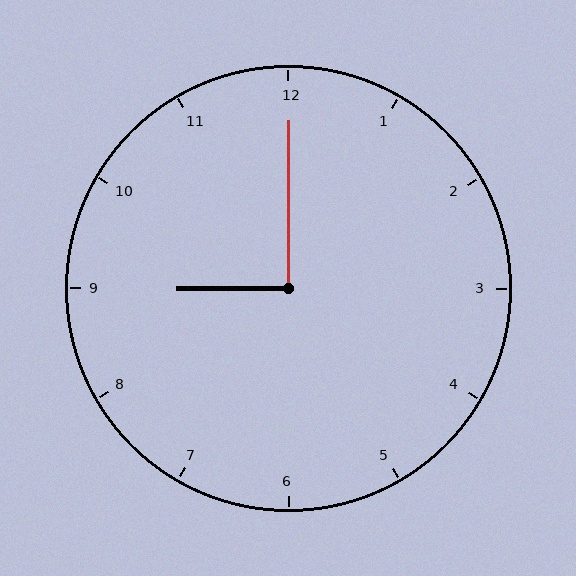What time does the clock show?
9:00.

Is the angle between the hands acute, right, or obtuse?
It is right.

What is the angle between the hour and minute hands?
Approximately 90 degrees.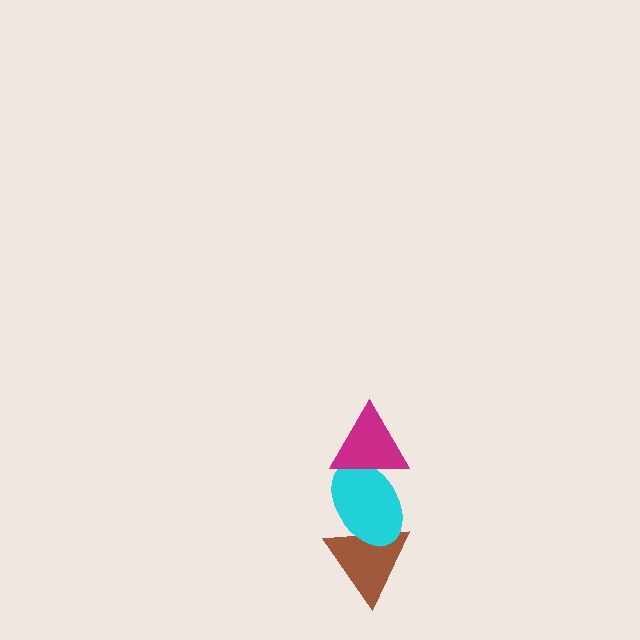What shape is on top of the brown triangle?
The cyan ellipse is on top of the brown triangle.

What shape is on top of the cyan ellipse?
The magenta triangle is on top of the cyan ellipse.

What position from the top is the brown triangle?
The brown triangle is 3rd from the top.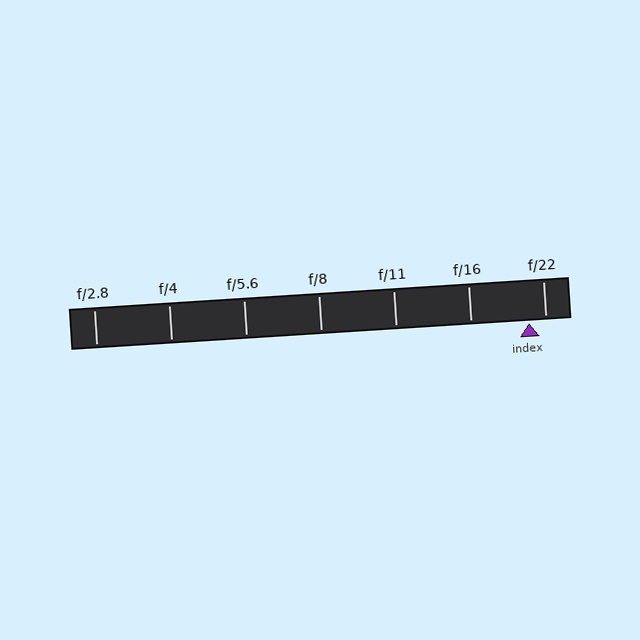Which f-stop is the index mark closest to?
The index mark is closest to f/22.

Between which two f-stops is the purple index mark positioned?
The index mark is between f/16 and f/22.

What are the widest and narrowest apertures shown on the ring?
The widest aperture shown is f/2.8 and the narrowest is f/22.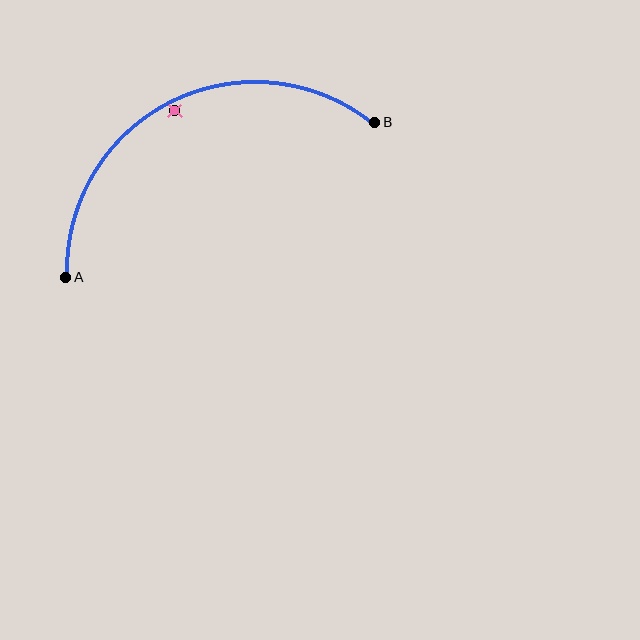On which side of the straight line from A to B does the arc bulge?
The arc bulges above the straight line connecting A and B.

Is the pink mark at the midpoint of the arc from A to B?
No — the pink mark does not lie on the arc at all. It sits slightly inside the curve.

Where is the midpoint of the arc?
The arc midpoint is the point on the curve farthest from the straight line joining A and B. It sits above that line.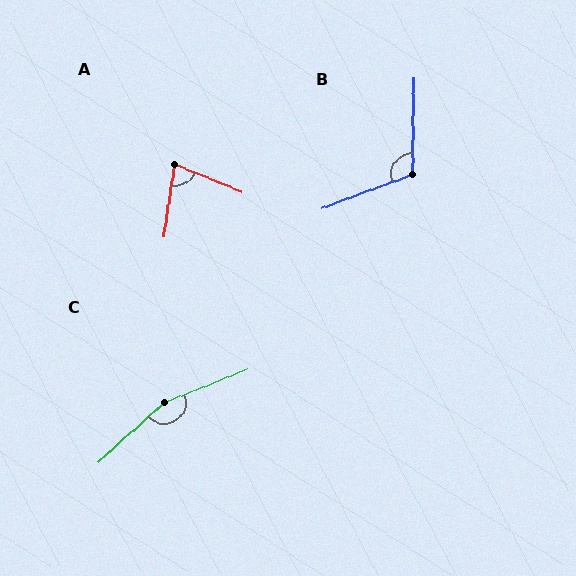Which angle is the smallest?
A, at approximately 76 degrees.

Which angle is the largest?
C, at approximately 159 degrees.